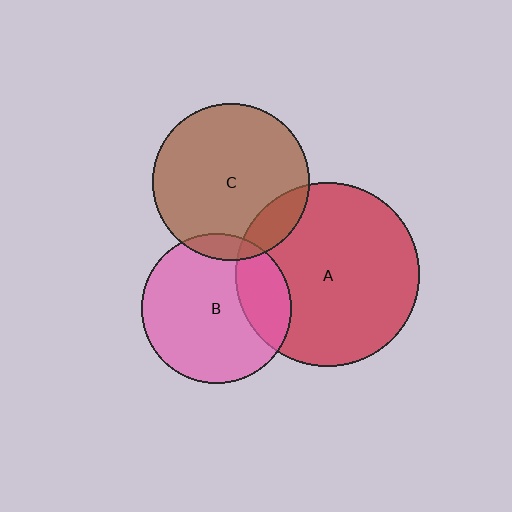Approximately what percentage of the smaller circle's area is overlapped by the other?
Approximately 25%.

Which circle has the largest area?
Circle A (red).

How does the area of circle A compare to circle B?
Approximately 1.5 times.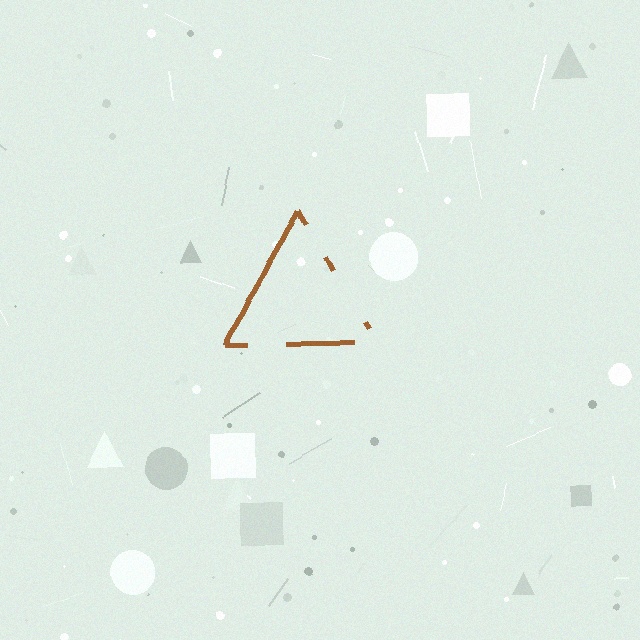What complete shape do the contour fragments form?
The contour fragments form a triangle.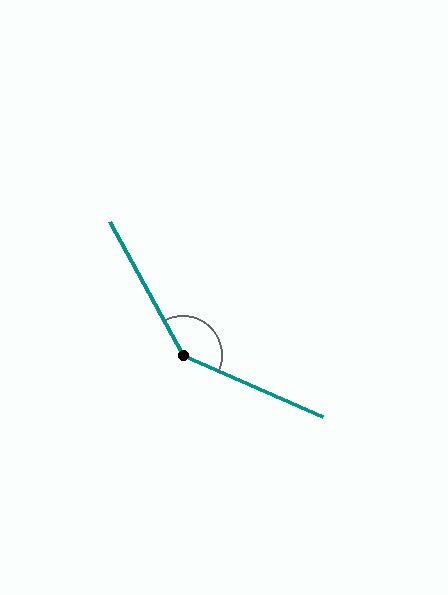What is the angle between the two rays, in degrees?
Approximately 142 degrees.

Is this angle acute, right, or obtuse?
It is obtuse.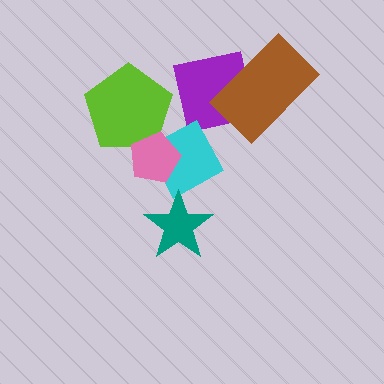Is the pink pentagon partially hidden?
No, no other shape covers it.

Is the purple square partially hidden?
Yes, it is partially covered by another shape.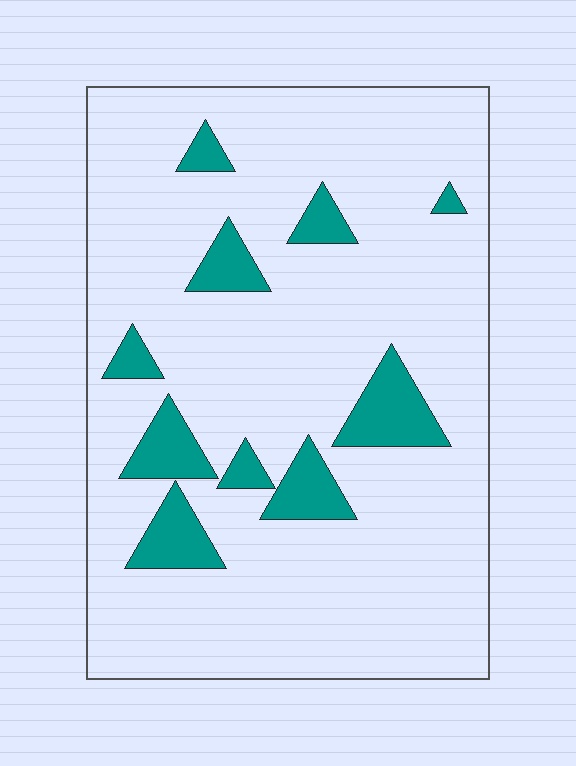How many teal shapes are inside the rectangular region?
10.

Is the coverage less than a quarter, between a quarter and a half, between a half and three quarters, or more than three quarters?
Less than a quarter.